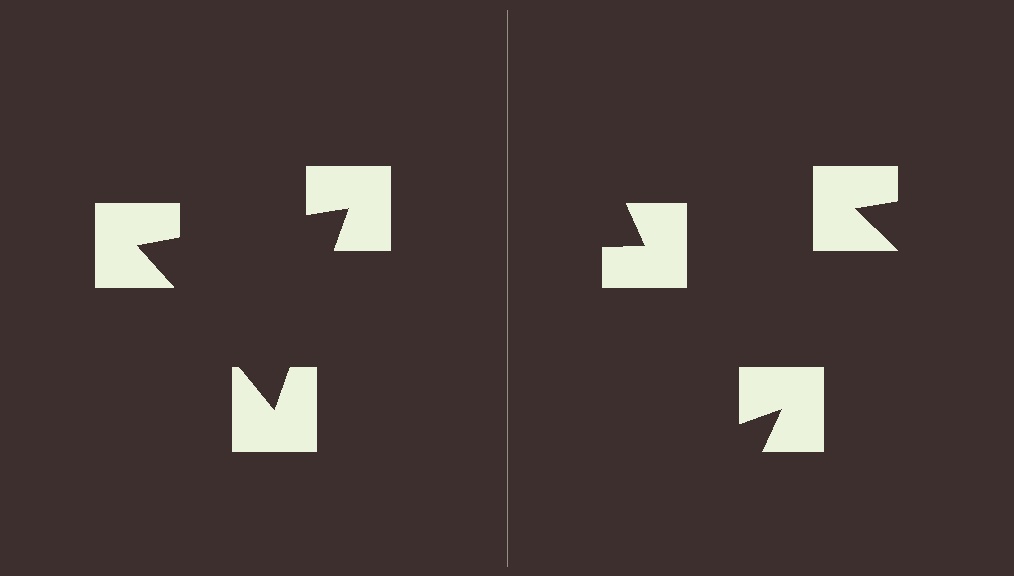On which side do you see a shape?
An illusory triangle appears on the left side. On the right side the wedge cuts are rotated, so no coherent shape forms.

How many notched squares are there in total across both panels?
6 — 3 on each side.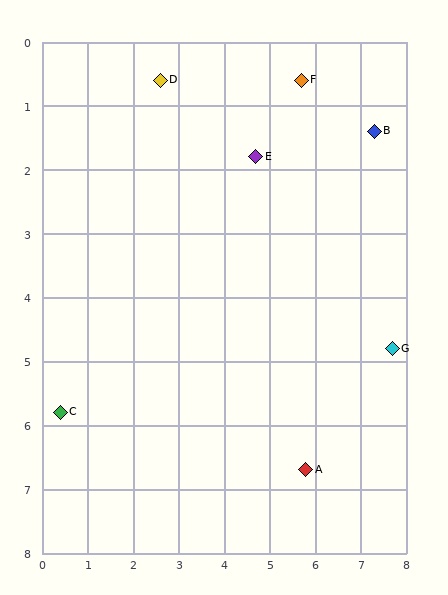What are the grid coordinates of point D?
Point D is at approximately (2.6, 0.6).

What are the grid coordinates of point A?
Point A is at approximately (5.8, 6.7).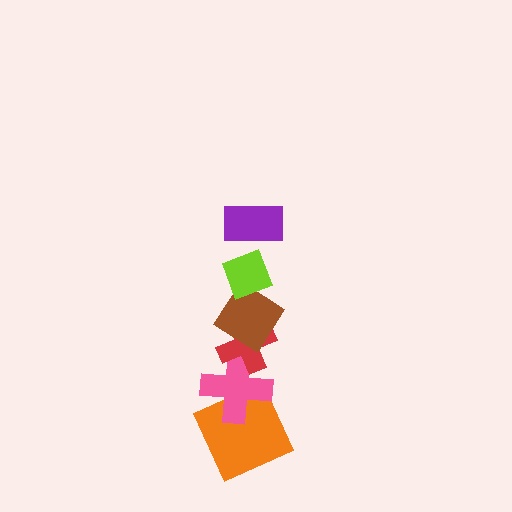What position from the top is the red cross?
The red cross is 4th from the top.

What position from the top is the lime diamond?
The lime diamond is 2nd from the top.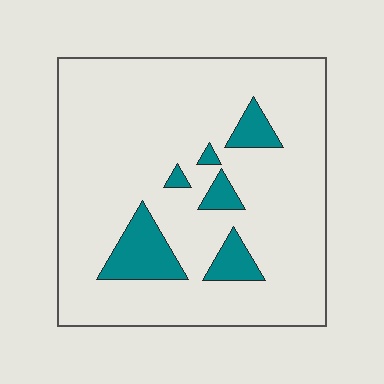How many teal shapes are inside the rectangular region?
6.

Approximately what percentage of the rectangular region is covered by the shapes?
Approximately 10%.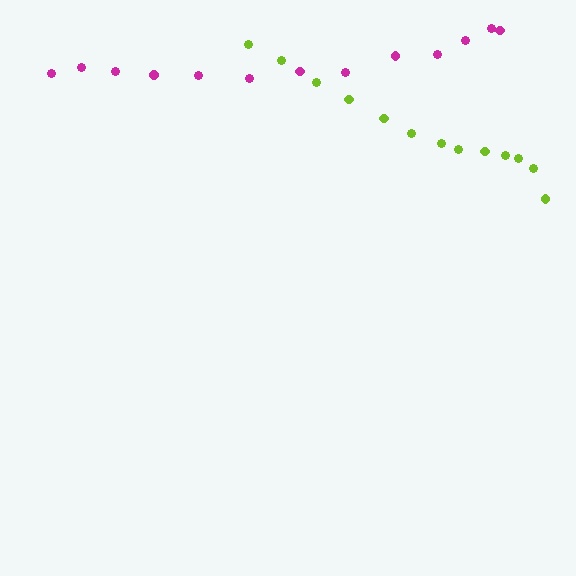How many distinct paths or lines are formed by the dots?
There are 2 distinct paths.